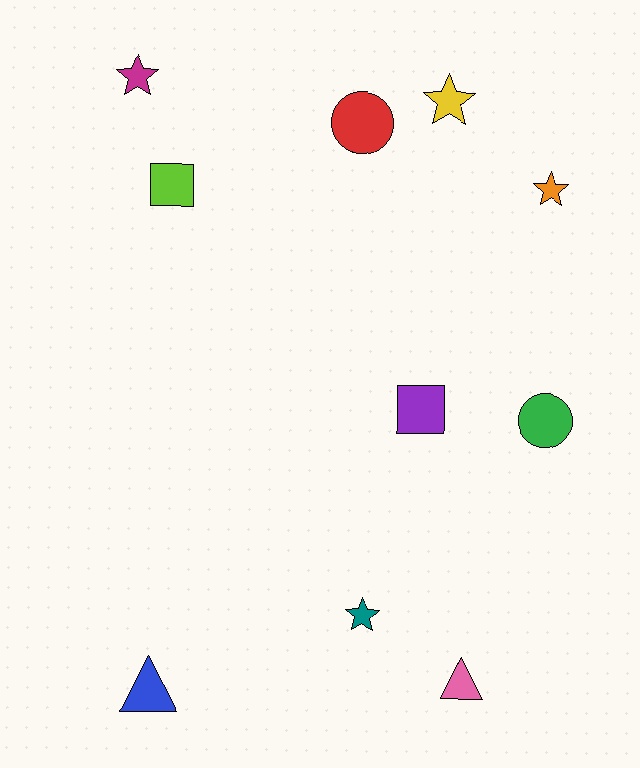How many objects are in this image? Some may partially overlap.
There are 10 objects.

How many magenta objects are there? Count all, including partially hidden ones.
There is 1 magenta object.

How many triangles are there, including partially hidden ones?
There are 2 triangles.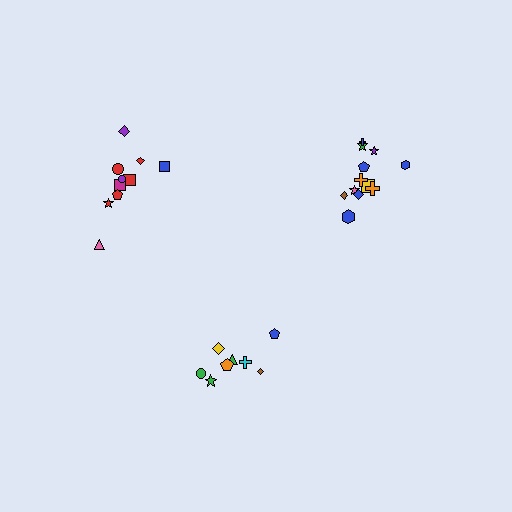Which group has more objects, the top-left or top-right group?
The top-right group.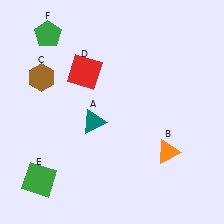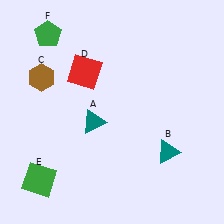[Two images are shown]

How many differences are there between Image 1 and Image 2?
There is 1 difference between the two images.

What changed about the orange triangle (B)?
In Image 1, B is orange. In Image 2, it changed to teal.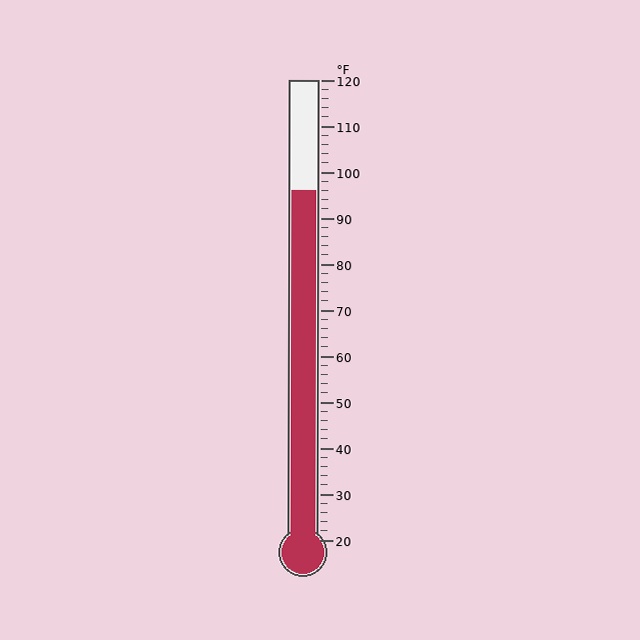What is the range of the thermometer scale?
The thermometer scale ranges from 20°F to 120°F.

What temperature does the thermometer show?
The thermometer shows approximately 96°F.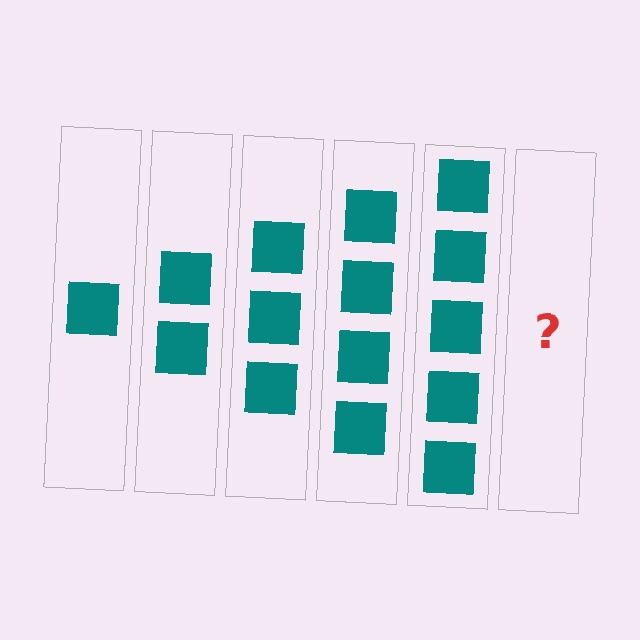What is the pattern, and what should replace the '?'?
The pattern is that each step adds one more square. The '?' should be 6 squares.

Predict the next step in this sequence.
The next step is 6 squares.